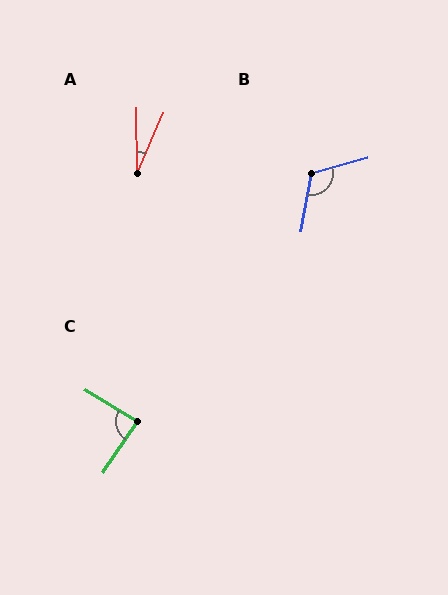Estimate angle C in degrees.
Approximately 87 degrees.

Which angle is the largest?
B, at approximately 116 degrees.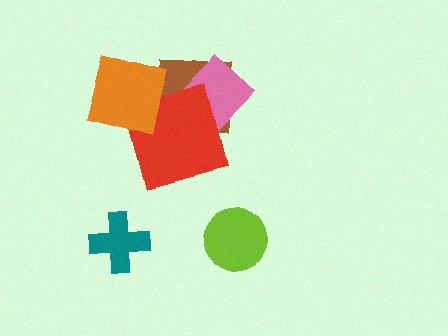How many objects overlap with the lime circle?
0 objects overlap with the lime circle.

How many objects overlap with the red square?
3 objects overlap with the red square.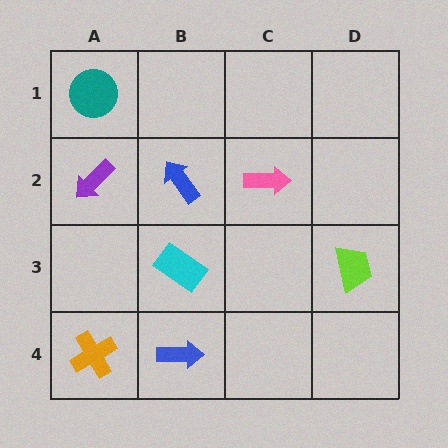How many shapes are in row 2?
3 shapes.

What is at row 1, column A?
A teal circle.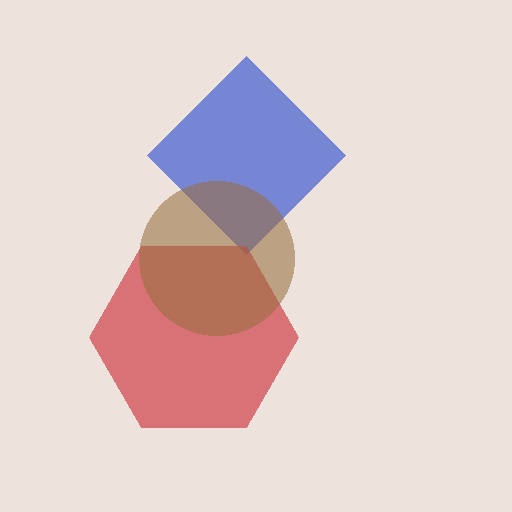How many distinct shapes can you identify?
There are 3 distinct shapes: a blue diamond, a red hexagon, a brown circle.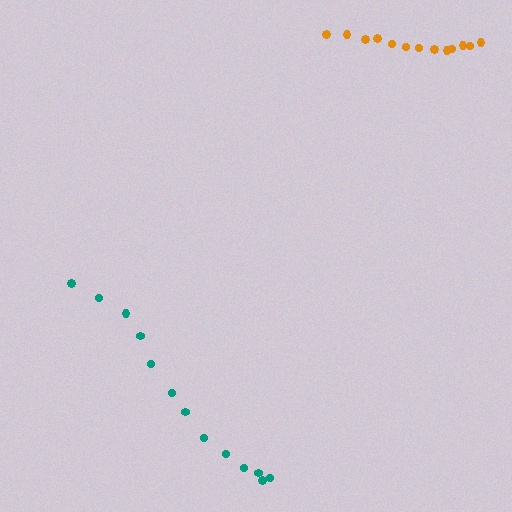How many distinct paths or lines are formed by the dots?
There are 2 distinct paths.